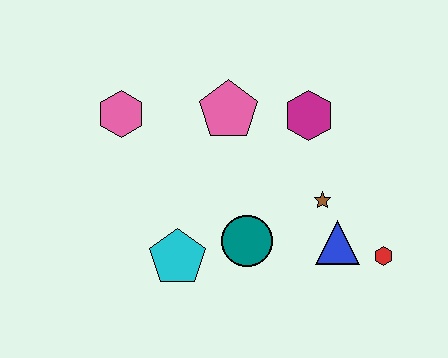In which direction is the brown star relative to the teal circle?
The brown star is to the right of the teal circle.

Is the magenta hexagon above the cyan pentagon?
Yes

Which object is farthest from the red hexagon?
The pink hexagon is farthest from the red hexagon.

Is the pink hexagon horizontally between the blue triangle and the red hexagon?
No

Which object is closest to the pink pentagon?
The magenta hexagon is closest to the pink pentagon.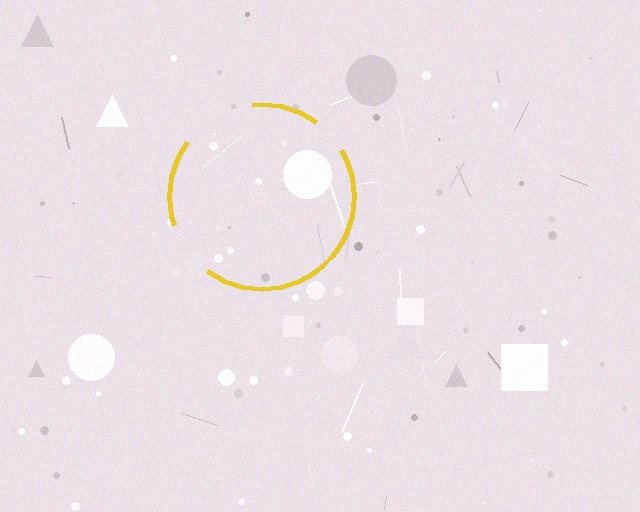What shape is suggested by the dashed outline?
The dashed outline suggests a circle.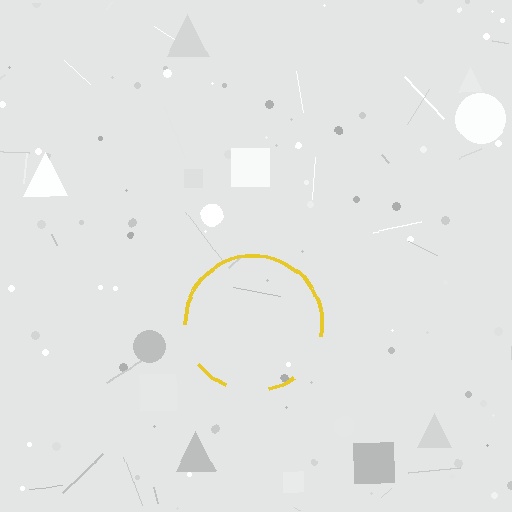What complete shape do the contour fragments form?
The contour fragments form a circle.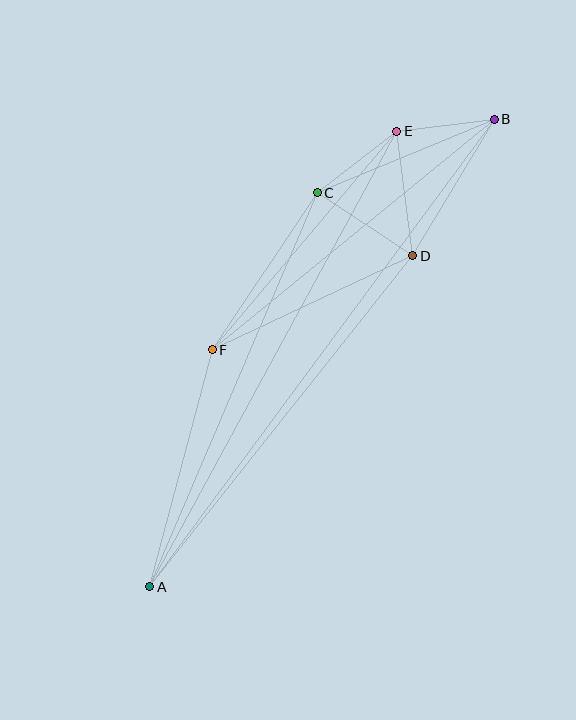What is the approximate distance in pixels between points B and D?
The distance between B and D is approximately 159 pixels.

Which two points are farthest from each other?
Points A and B are farthest from each other.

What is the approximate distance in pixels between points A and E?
The distance between A and E is approximately 518 pixels.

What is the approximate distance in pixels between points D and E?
The distance between D and E is approximately 125 pixels.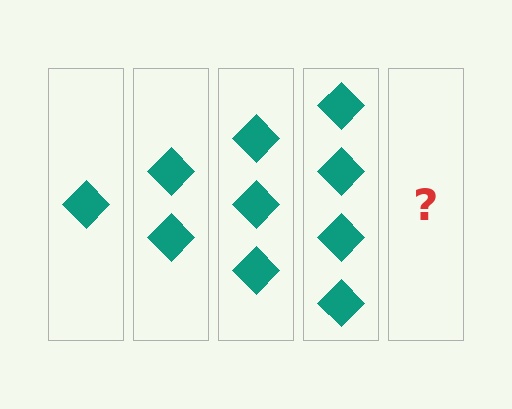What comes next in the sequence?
The next element should be 5 diamonds.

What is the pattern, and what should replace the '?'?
The pattern is that each step adds one more diamond. The '?' should be 5 diamonds.